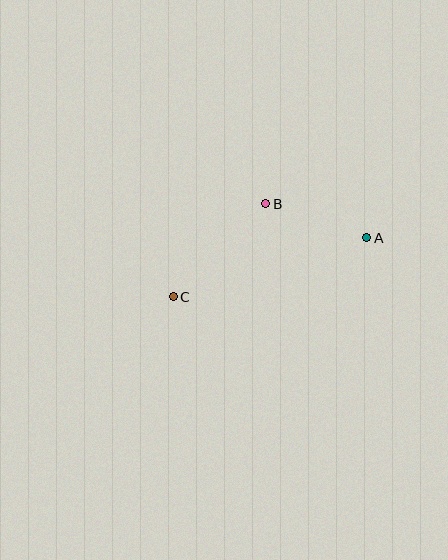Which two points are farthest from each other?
Points A and C are farthest from each other.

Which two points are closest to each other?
Points A and B are closest to each other.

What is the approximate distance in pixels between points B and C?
The distance between B and C is approximately 131 pixels.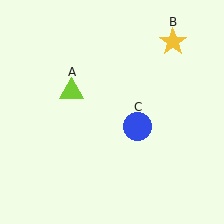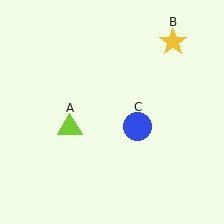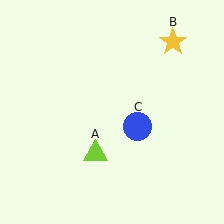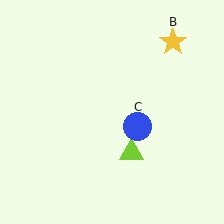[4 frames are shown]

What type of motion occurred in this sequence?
The lime triangle (object A) rotated counterclockwise around the center of the scene.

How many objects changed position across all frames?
1 object changed position: lime triangle (object A).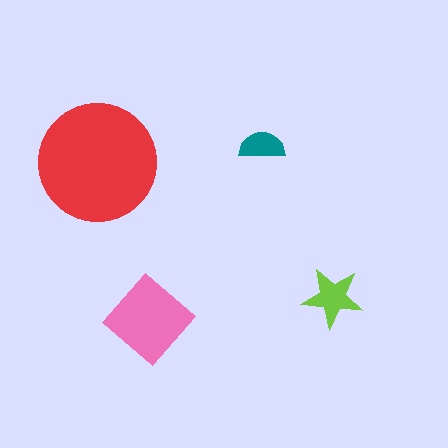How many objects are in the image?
There are 4 objects in the image.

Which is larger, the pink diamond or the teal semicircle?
The pink diamond.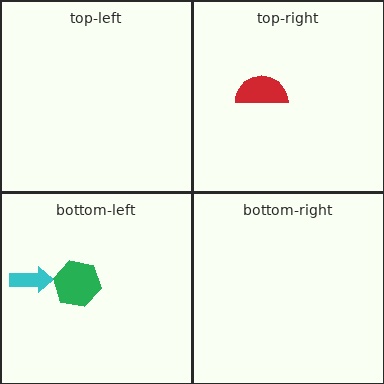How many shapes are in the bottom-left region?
2.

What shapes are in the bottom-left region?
The cyan arrow, the green hexagon.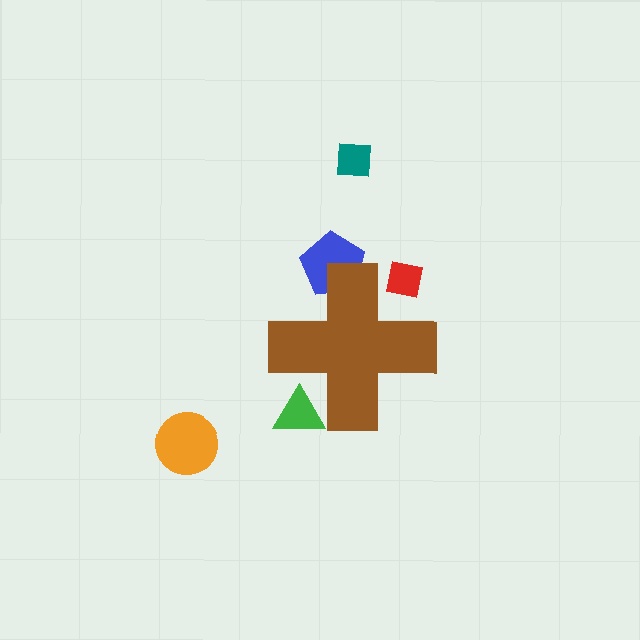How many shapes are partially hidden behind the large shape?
3 shapes are partially hidden.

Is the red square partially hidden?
Yes, the red square is partially hidden behind the brown cross.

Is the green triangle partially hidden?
Yes, the green triangle is partially hidden behind the brown cross.